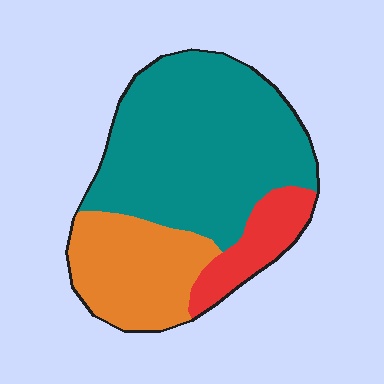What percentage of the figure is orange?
Orange takes up about one quarter (1/4) of the figure.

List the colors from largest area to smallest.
From largest to smallest: teal, orange, red.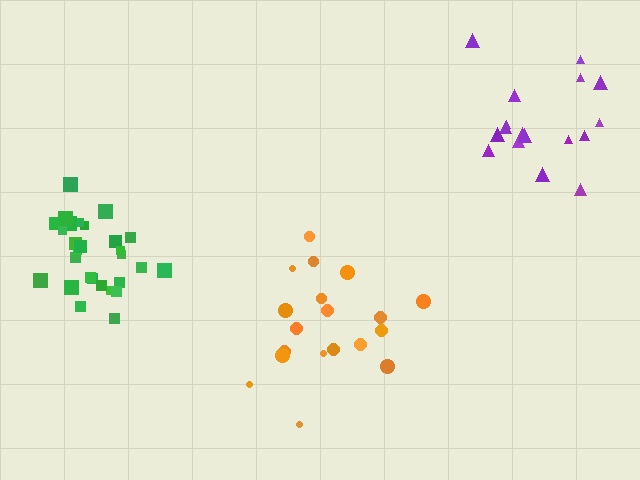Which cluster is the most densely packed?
Green.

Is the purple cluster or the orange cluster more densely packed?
Purple.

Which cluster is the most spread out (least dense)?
Orange.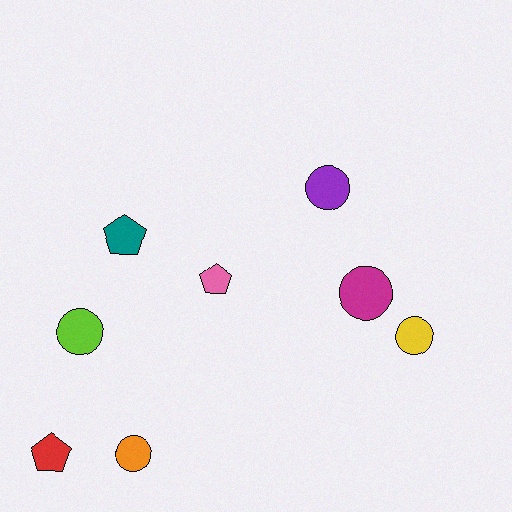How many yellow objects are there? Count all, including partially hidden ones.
There is 1 yellow object.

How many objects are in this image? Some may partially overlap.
There are 8 objects.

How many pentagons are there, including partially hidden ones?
There are 3 pentagons.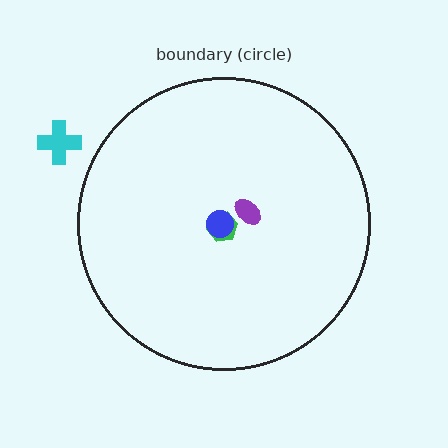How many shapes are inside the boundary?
3 inside, 1 outside.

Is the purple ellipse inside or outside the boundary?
Inside.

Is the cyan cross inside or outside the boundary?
Outside.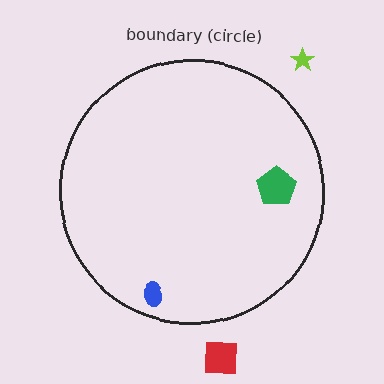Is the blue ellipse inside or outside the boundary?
Inside.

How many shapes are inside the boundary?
2 inside, 2 outside.